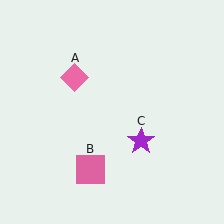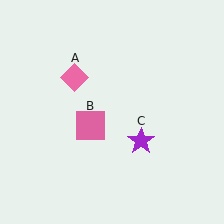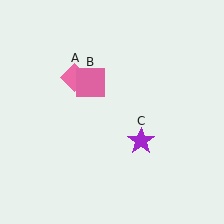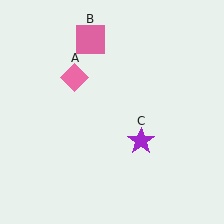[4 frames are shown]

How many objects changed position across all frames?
1 object changed position: pink square (object B).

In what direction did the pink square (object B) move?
The pink square (object B) moved up.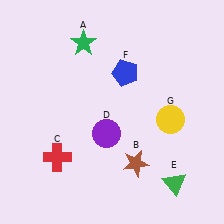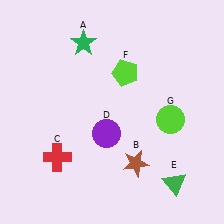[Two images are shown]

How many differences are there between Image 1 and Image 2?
There are 2 differences between the two images.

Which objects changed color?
F changed from blue to lime. G changed from yellow to lime.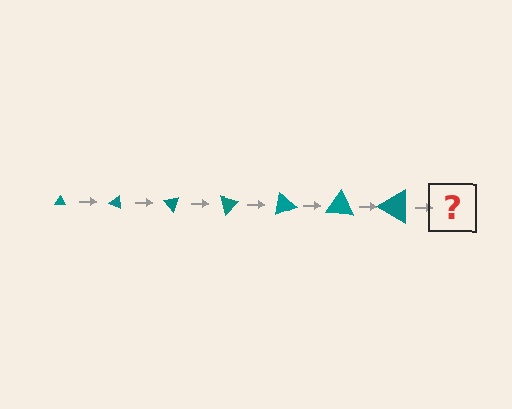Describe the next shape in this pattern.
It should be a triangle, larger than the previous one and rotated 175 degrees from the start.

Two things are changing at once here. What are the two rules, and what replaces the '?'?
The two rules are that the triangle grows larger each step and it rotates 25 degrees each step. The '?' should be a triangle, larger than the previous one and rotated 175 degrees from the start.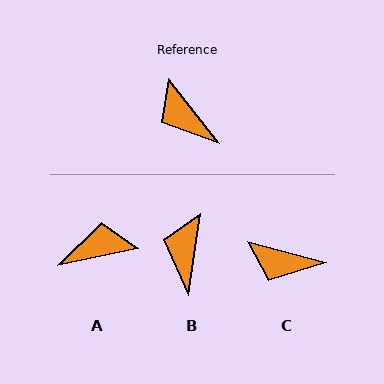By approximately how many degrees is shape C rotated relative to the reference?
Approximately 37 degrees counter-clockwise.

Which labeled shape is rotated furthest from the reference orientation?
A, about 116 degrees away.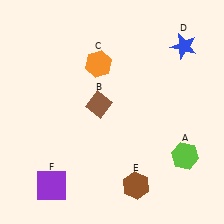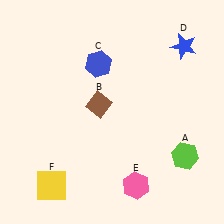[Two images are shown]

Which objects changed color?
C changed from orange to blue. E changed from brown to pink. F changed from purple to yellow.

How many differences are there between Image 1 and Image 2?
There are 3 differences between the two images.